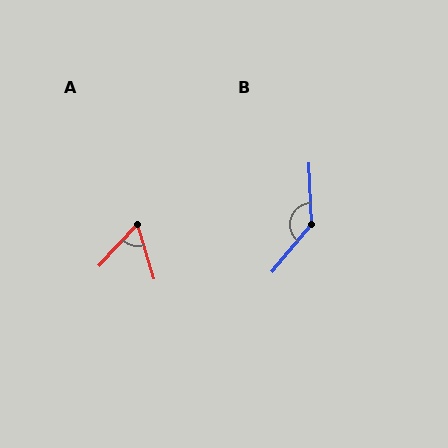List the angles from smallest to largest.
A (60°), B (138°).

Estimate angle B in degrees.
Approximately 138 degrees.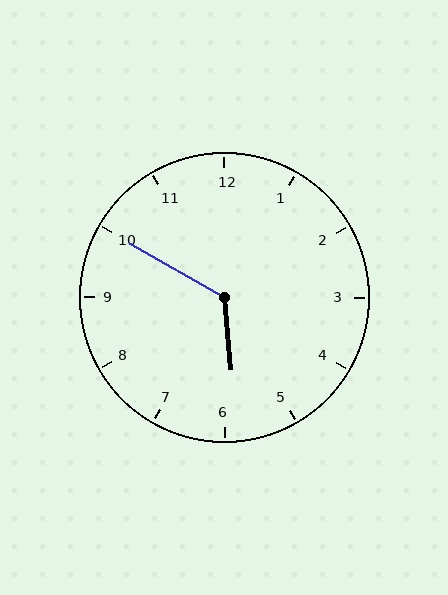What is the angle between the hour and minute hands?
Approximately 125 degrees.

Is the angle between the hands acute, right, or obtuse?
It is obtuse.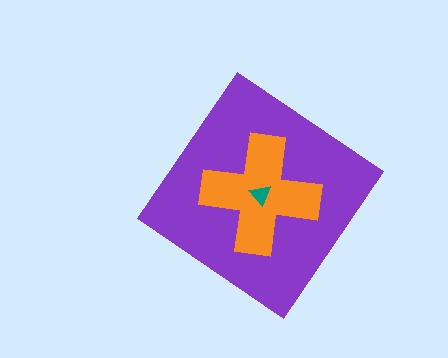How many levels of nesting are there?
3.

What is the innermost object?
The teal triangle.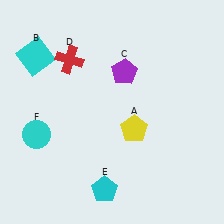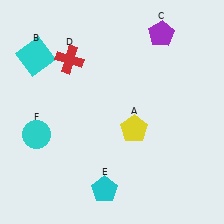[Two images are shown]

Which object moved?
The purple pentagon (C) moved up.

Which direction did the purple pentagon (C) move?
The purple pentagon (C) moved up.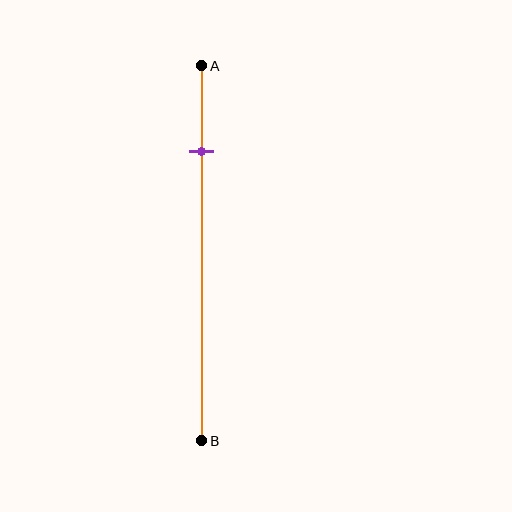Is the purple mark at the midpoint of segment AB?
No, the mark is at about 25% from A, not at the 50% midpoint.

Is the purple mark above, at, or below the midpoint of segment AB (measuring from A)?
The purple mark is above the midpoint of segment AB.